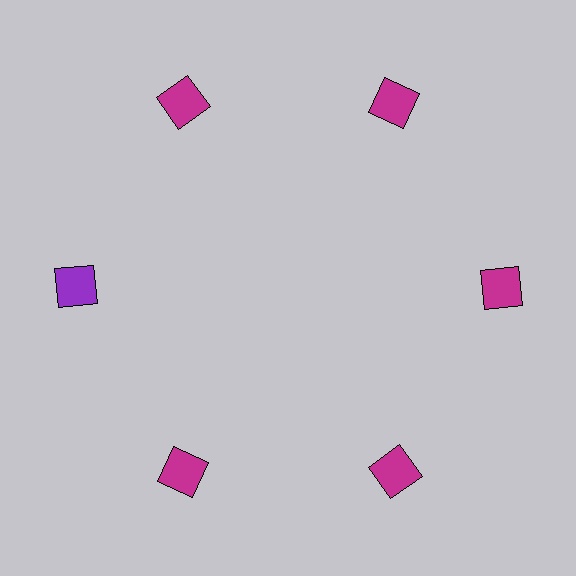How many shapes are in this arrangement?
There are 6 shapes arranged in a ring pattern.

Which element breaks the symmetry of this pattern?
The purple square at roughly the 9 o'clock position breaks the symmetry. All other shapes are magenta squares.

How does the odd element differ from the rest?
It has a different color: purple instead of magenta.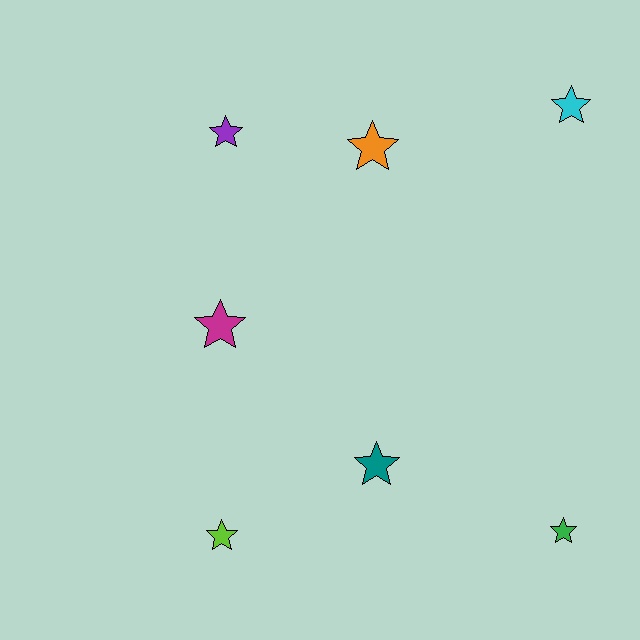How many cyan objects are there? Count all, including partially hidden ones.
There is 1 cyan object.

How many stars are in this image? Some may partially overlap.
There are 7 stars.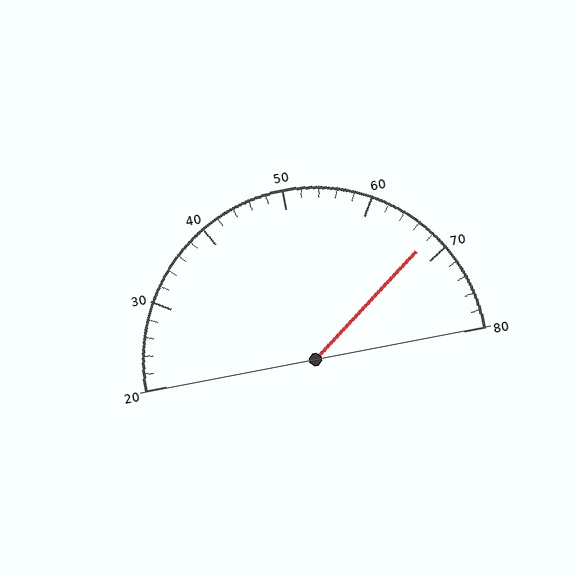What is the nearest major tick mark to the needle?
The nearest major tick mark is 70.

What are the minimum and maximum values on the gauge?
The gauge ranges from 20 to 80.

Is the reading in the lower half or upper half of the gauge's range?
The reading is in the upper half of the range (20 to 80).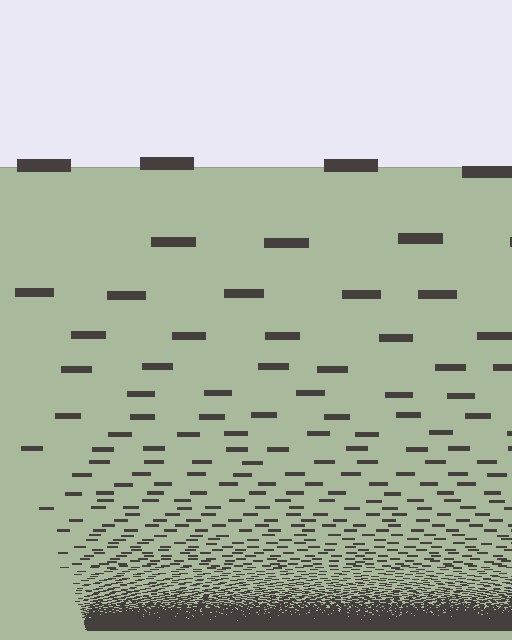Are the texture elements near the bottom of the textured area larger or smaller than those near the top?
Smaller. The gradient is inverted — elements near the bottom are smaller and denser.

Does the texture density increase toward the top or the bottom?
Density increases toward the bottom.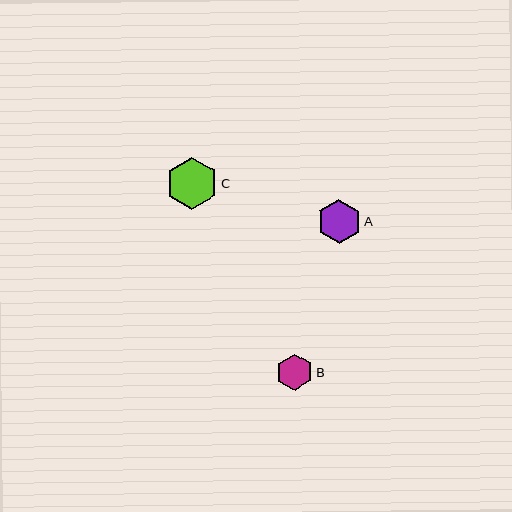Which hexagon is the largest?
Hexagon C is the largest with a size of approximately 52 pixels.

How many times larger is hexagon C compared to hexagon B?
Hexagon C is approximately 1.4 times the size of hexagon B.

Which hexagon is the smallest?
Hexagon B is the smallest with a size of approximately 37 pixels.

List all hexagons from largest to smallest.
From largest to smallest: C, A, B.